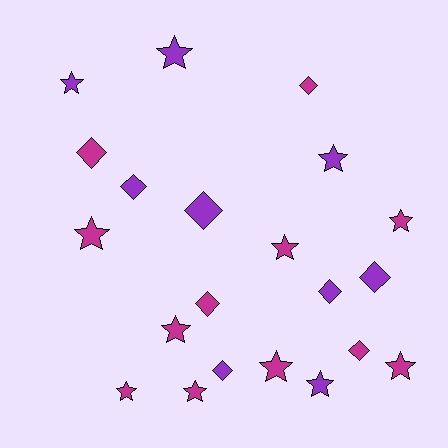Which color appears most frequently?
Magenta, with 12 objects.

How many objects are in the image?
There are 21 objects.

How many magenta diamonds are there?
There are 4 magenta diamonds.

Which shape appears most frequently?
Star, with 12 objects.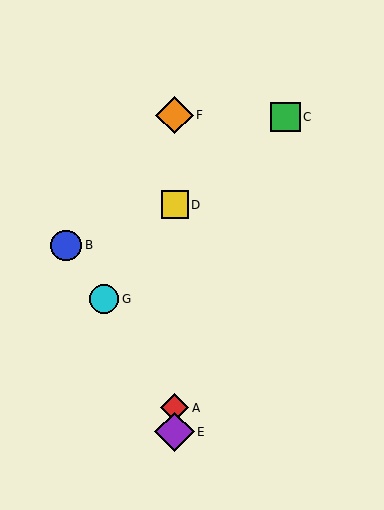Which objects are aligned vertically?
Objects A, D, E, F are aligned vertically.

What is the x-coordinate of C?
Object C is at x≈285.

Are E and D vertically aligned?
Yes, both are at x≈175.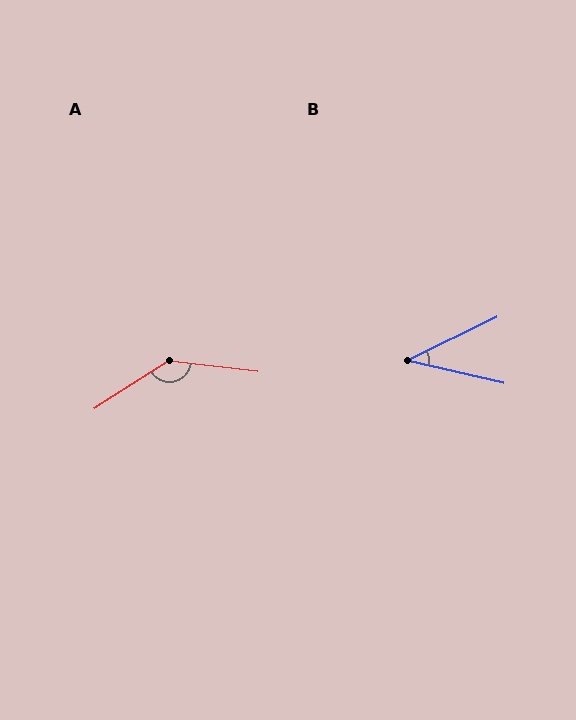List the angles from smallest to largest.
B (39°), A (141°).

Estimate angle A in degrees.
Approximately 141 degrees.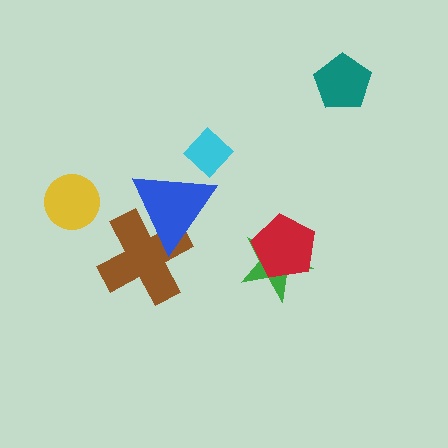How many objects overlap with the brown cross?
1 object overlaps with the brown cross.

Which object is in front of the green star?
The red pentagon is in front of the green star.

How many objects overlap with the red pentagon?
1 object overlaps with the red pentagon.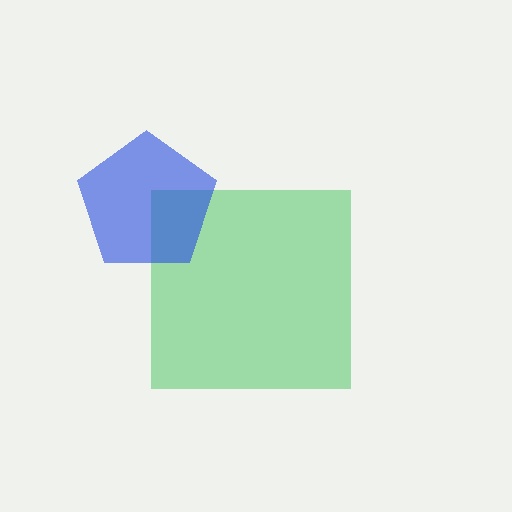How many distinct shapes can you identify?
There are 2 distinct shapes: a green square, a blue pentagon.